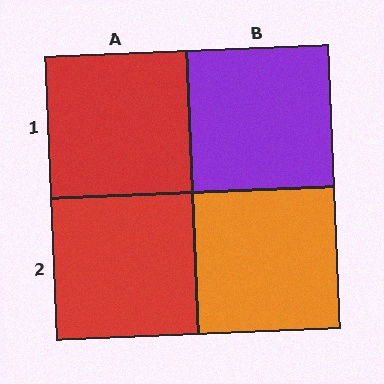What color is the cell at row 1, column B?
Purple.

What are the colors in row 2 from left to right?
Red, orange.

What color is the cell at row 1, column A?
Red.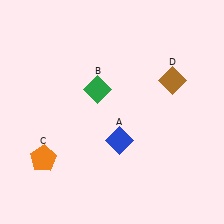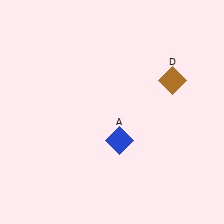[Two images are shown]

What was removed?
The orange pentagon (C), the green diamond (B) were removed in Image 2.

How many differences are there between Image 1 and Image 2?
There are 2 differences between the two images.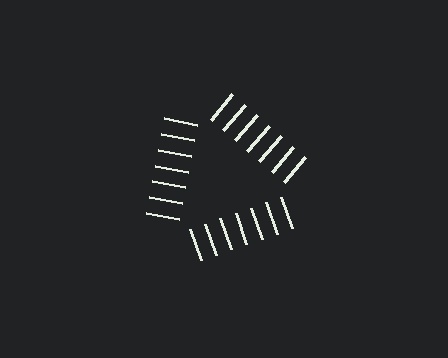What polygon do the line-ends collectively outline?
An illusory triangle — the line segments terminate on its edges but no continuous stroke is drawn.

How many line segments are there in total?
21 — 7 along each of the 3 edges.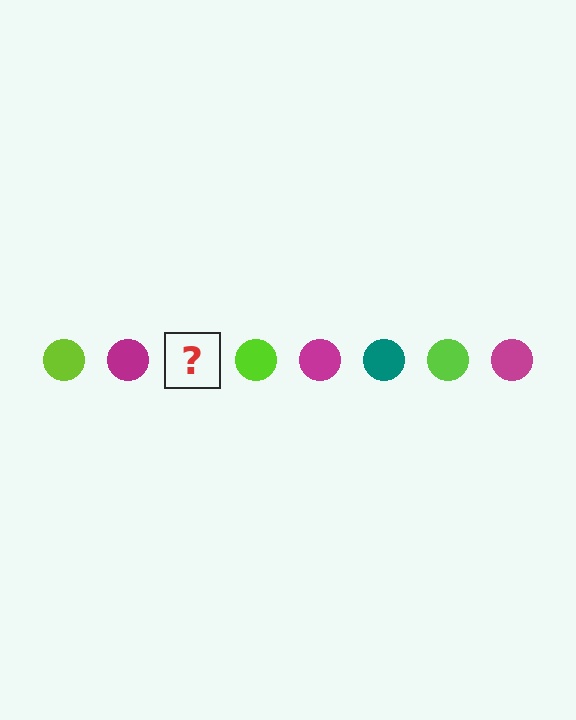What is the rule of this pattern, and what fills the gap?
The rule is that the pattern cycles through lime, magenta, teal circles. The gap should be filled with a teal circle.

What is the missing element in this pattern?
The missing element is a teal circle.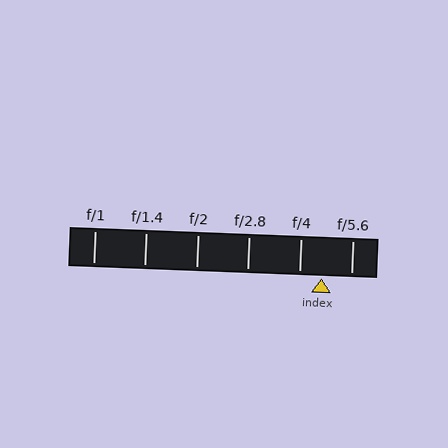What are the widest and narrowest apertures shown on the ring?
The widest aperture shown is f/1 and the narrowest is f/5.6.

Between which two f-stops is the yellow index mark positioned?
The index mark is between f/4 and f/5.6.